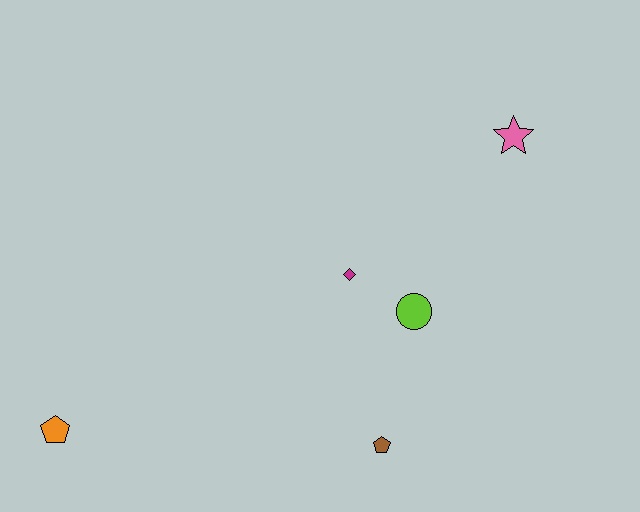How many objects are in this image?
There are 5 objects.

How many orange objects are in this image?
There is 1 orange object.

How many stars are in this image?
There is 1 star.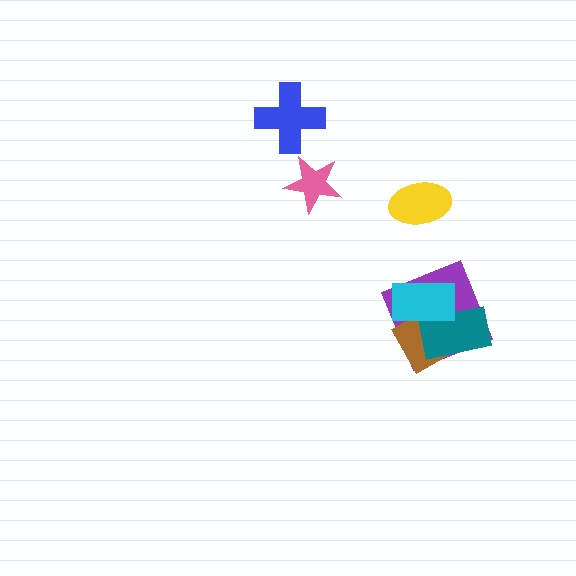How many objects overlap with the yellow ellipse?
0 objects overlap with the yellow ellipse.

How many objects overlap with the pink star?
0 objects overlap with the pink star.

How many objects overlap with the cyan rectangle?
3 objects overlap with the cyan rectangle.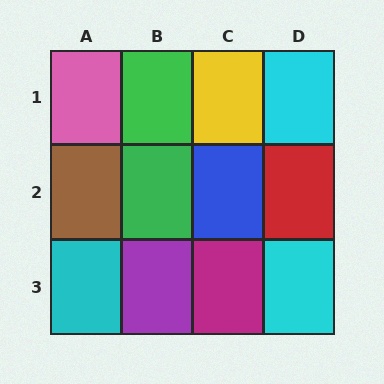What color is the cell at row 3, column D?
Cyan.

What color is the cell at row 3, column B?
Purple.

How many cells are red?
1 cell is red.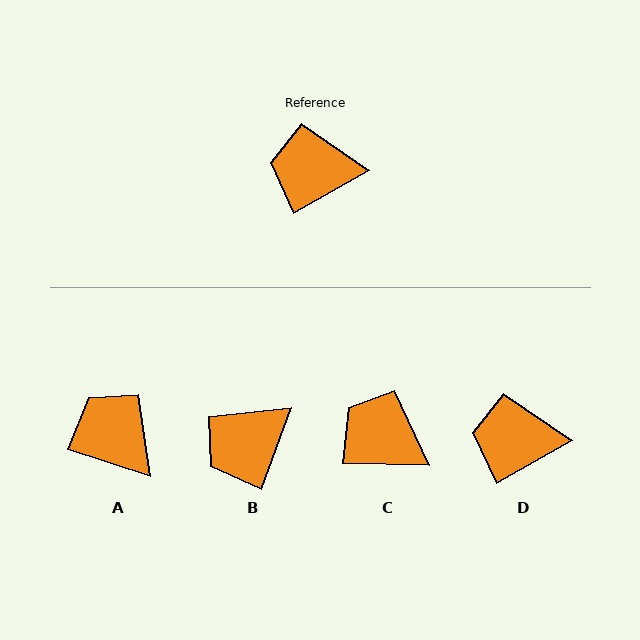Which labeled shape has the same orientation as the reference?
D.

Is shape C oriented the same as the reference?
No, it is off by about 31 degrees.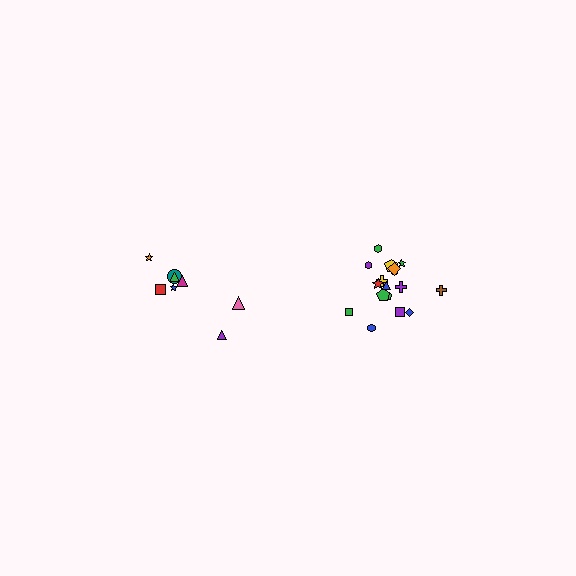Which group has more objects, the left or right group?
The right group.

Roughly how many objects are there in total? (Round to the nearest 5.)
Roughly 25 objects in total.